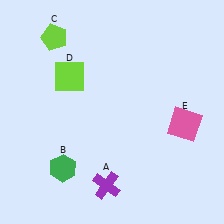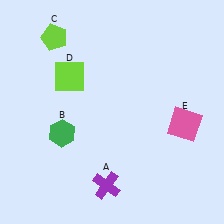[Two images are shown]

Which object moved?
The green hexagon (B) moved up.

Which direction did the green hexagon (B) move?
The green hexagon (B) moved up.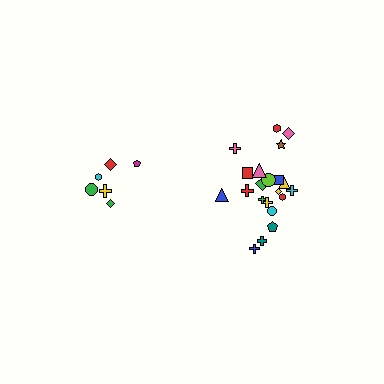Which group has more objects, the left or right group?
The right group.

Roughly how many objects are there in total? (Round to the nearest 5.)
Roughly 30 objects in total.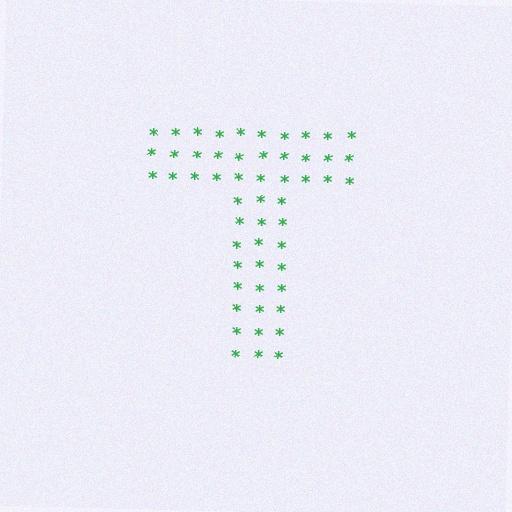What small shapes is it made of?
It is made of small asterisks.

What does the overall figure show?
The overall figure shows the letter T.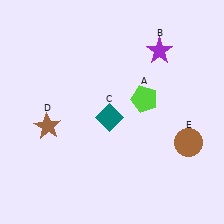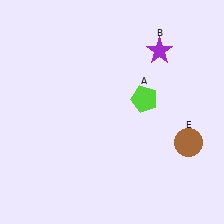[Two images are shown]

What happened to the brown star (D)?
The brown star (D) was removed in Image 2. It was in the bottom-left area of Image 1.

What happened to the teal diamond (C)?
The teal diamond (C) was removed in Image 2. It was in the bottom-left area of Image 1.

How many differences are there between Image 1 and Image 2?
There are 2 differences between the two images.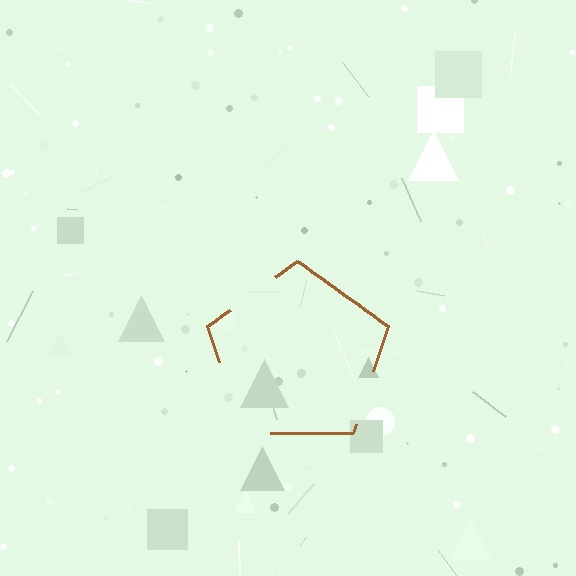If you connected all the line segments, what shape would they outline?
They would outline a pentagon.